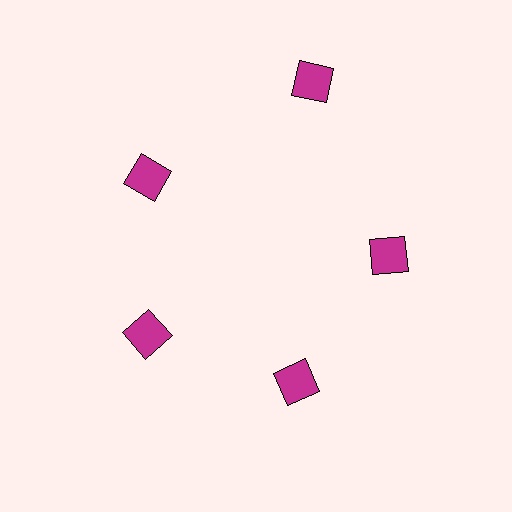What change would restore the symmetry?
The symmetry would be restored by moving it inward, back onto the ring so that all 5 squares sit at equal angles and equal distance from the center.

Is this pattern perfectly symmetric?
No. The 5 magenta squares are arranged in a ring, but one element near the 1 o'clock position is pushed outward from the center, breaking the 5-fold rotational symmetry.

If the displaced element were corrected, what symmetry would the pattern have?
It would have 5-fold rotational symmetry — the pattern would map onto itself every 72 degrees.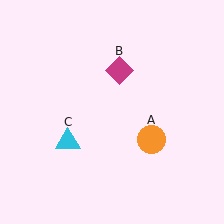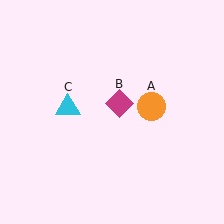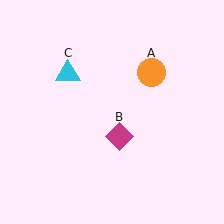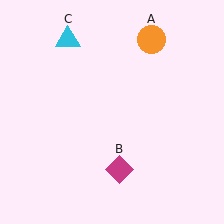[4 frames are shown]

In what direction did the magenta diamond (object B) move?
The magenta diamond (object B) moved down.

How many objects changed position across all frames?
3 objects changed position: orange circle (object A), magenta diamond (object B), cyan triangle (object C).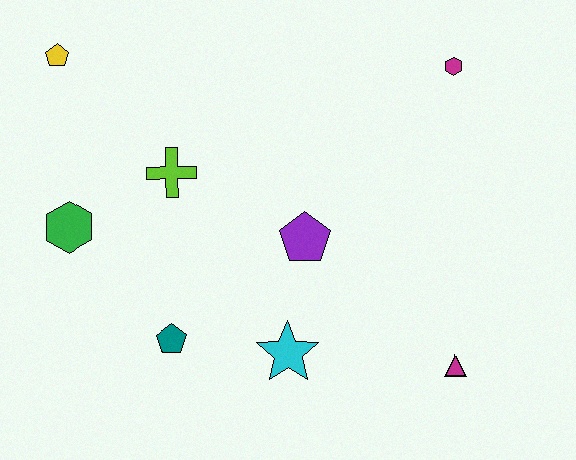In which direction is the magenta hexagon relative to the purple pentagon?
The magenta hexagon is above the purple pentagon.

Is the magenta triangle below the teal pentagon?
Yes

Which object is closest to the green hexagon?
The lime cross is closest to the green hexagon.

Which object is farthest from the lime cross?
The magenta triangle is farthest from the lime cross.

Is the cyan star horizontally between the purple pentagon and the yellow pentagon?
Yes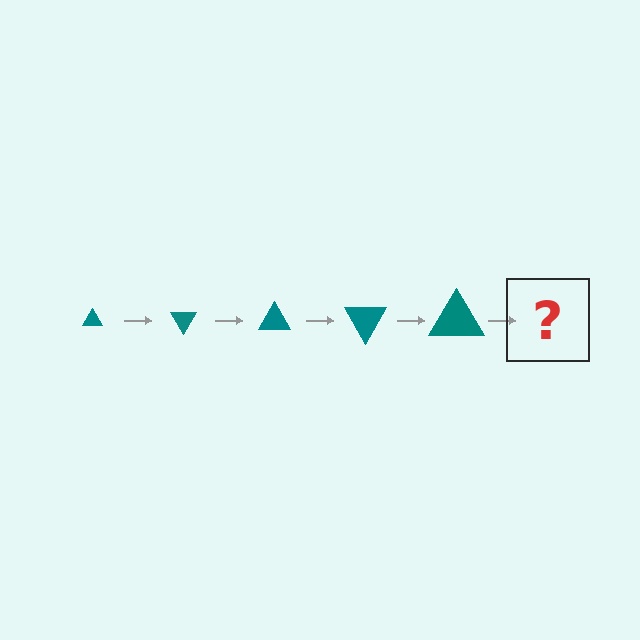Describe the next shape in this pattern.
It should be a triangle, larger than the previous one and rotated 300 degrees from the start.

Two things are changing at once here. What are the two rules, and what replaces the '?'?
The two rules are that the triangle grows larger each step and it rotates 60 degrees each step. The '?' should be a triangle, larger than the previous one and rotated 300 degrees from the start.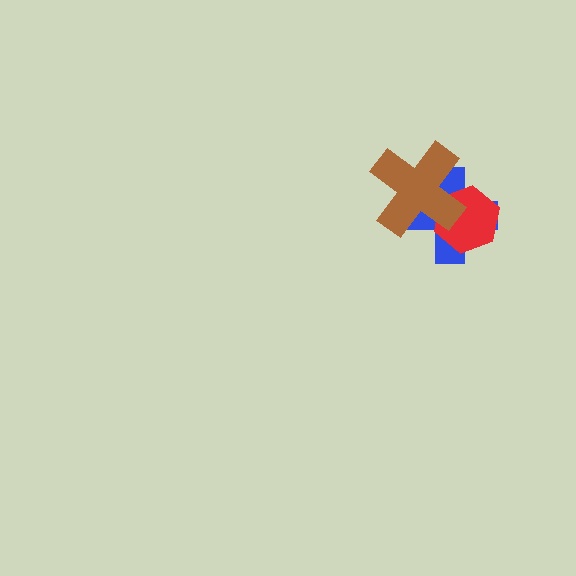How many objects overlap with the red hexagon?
2 objects overlap with the red hexagon.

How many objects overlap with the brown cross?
2 objects overlap with the brown cross.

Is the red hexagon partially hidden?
Yes, it is partially covered by another shape.